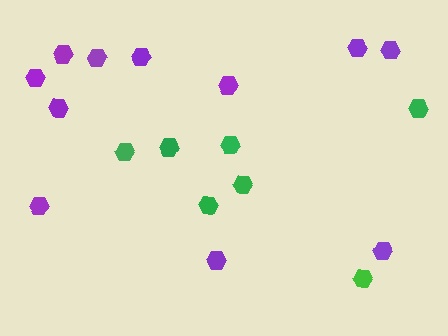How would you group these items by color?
There are 2 groups: one group of green hexagons (7) and one group of purple hexagons (11).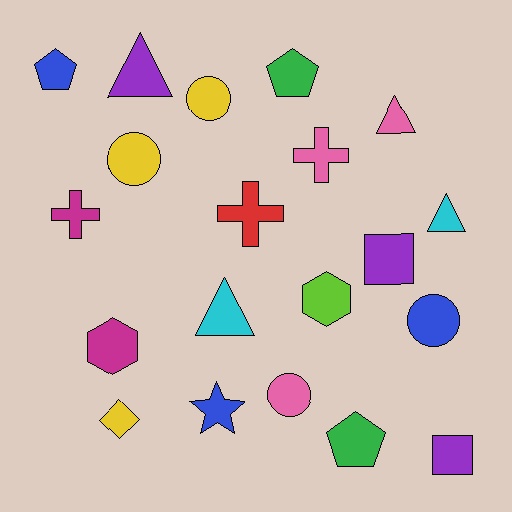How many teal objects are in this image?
There are no teal objects.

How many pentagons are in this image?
There are 3 pentagons.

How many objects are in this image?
There are 20 objects.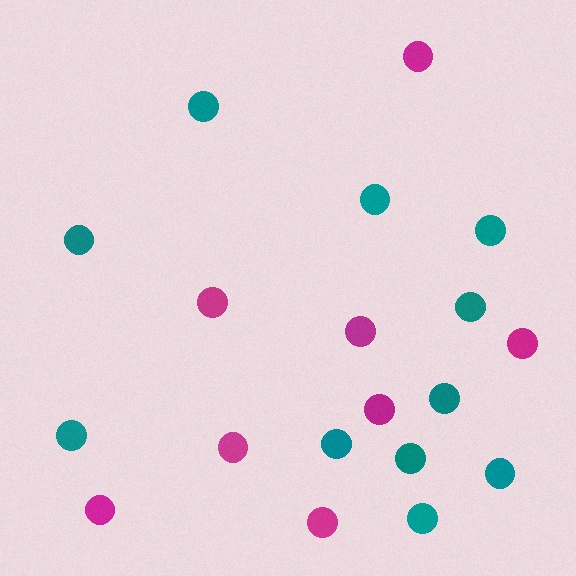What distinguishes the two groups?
There are 2 groups: one group of magenta circles (8) and one group of teal circles (11).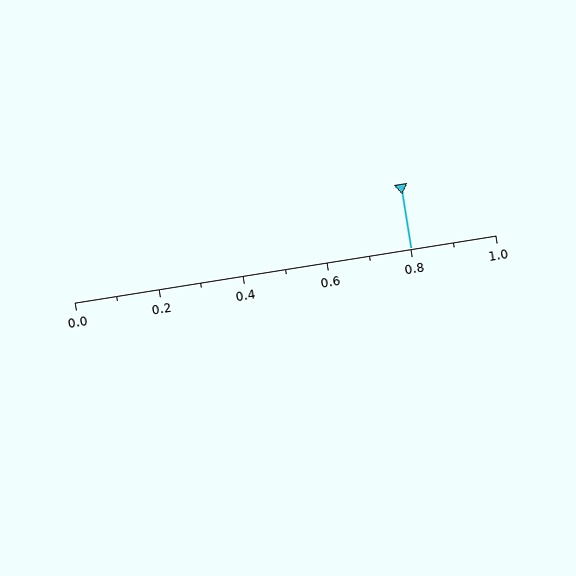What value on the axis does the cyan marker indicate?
The marker indicates approximately 0.8.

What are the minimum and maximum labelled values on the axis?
The axis runs from 0.0 to 1.0.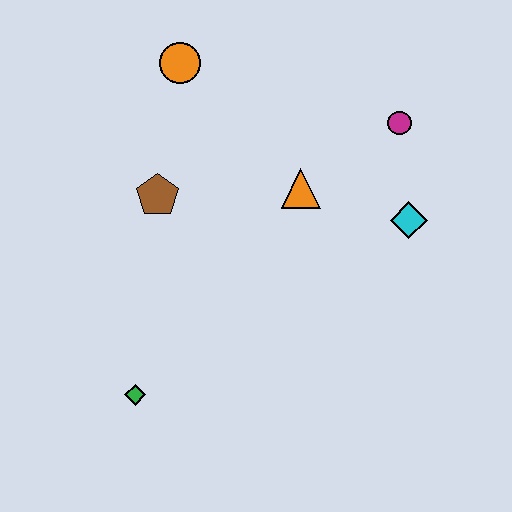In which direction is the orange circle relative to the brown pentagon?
The orange circle is above the brown pentagon.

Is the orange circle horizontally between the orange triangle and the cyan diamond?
No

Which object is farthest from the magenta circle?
The green diamond is farthest from the magenta circle.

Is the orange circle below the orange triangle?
No